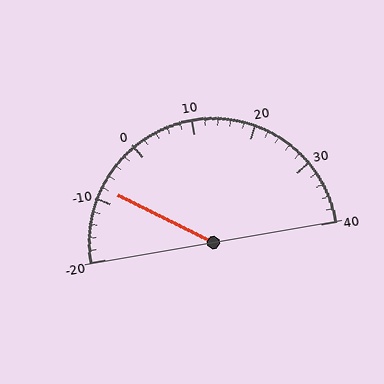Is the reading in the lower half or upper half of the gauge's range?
The reading is in the lower half of the range (-20 to 40).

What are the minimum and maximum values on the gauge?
The gauge ranges from -20 to 40.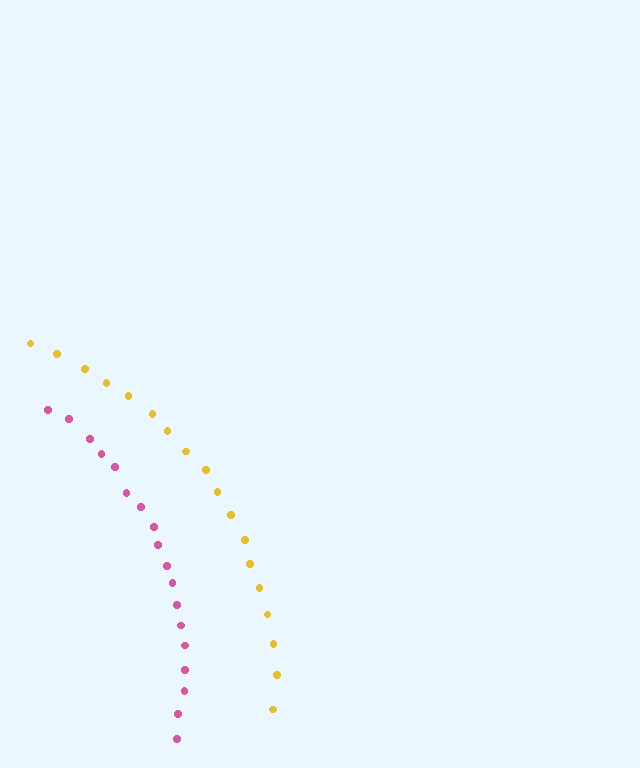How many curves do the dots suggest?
There are 2 distinct paths.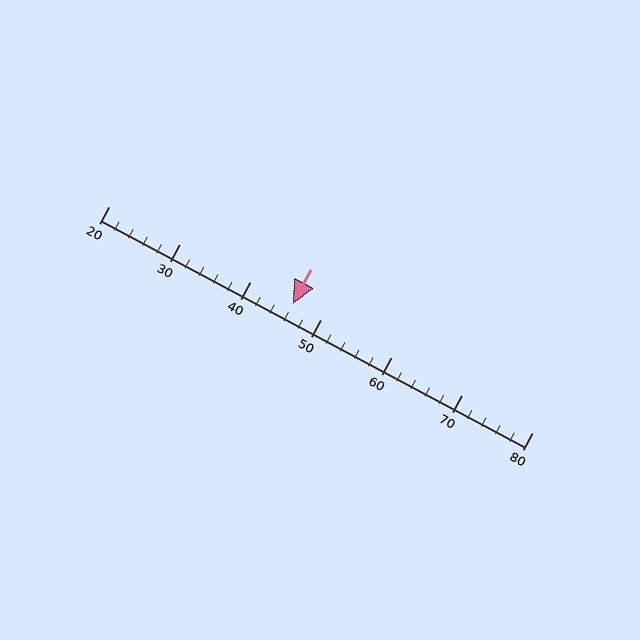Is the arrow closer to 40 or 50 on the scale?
The arrow is closer to 50.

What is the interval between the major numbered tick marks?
The major tick marks are spaced 10 units apart.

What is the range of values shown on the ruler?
The ruler shows values from 20 to 80.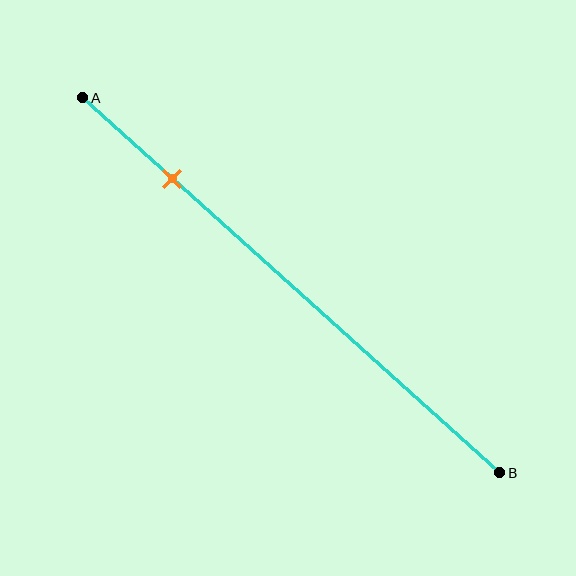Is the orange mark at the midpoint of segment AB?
No, the mark is at about 20% from A, not at the 50% midpoint.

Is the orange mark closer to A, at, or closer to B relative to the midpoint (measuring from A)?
The orange mark is closer to point A than the midpoint of segment AB.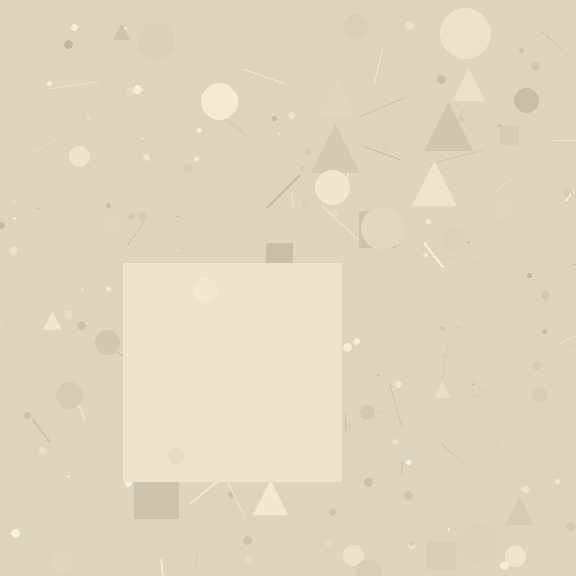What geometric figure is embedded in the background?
A square is embedded in the background.